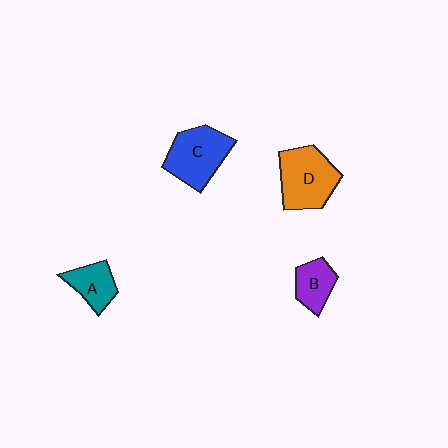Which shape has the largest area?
Shape D (orange).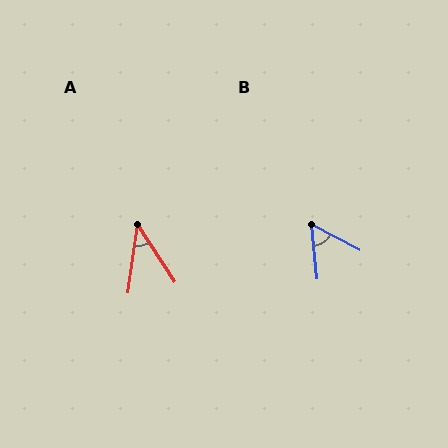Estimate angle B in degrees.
Approximately 56 degrees.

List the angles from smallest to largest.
A (41°), B (56°).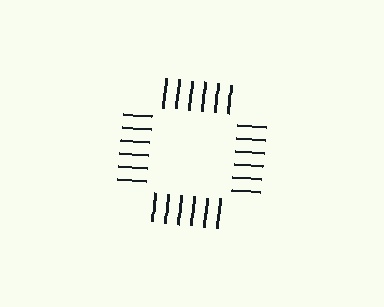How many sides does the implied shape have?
4 sides — the line-ends trace a square.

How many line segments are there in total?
24 — 6 along each of the 4 edges.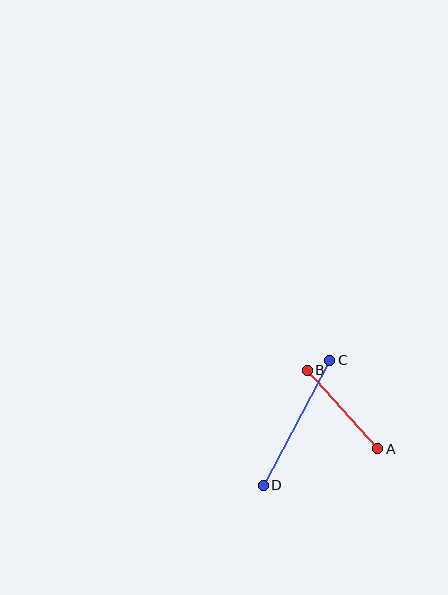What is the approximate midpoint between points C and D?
The midpoint is at approximately (296, 423) pixels.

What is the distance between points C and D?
The distance is approximately 142 pixels.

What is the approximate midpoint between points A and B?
The midpoint is at approximately (343, 410) pixels.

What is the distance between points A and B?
The distance is approximately 106 pixels.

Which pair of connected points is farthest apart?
Points C and D are farthest apart.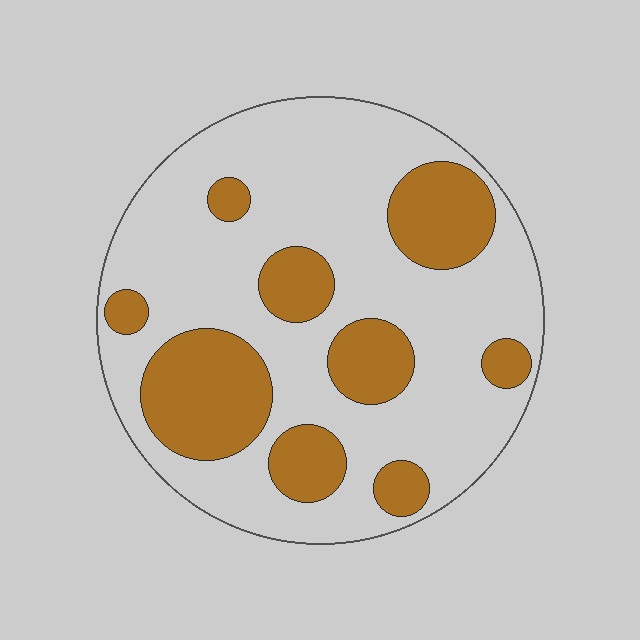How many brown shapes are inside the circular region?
9.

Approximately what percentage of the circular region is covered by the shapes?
Approximately 30%.